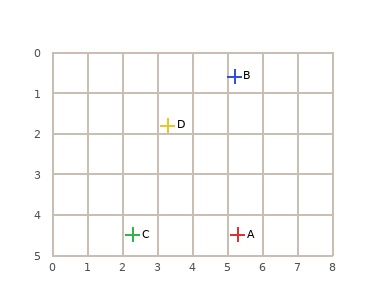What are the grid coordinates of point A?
Point A is at approximately (5.3, 4.5).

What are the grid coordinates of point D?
Point D is at approximately (3.3, 1.8).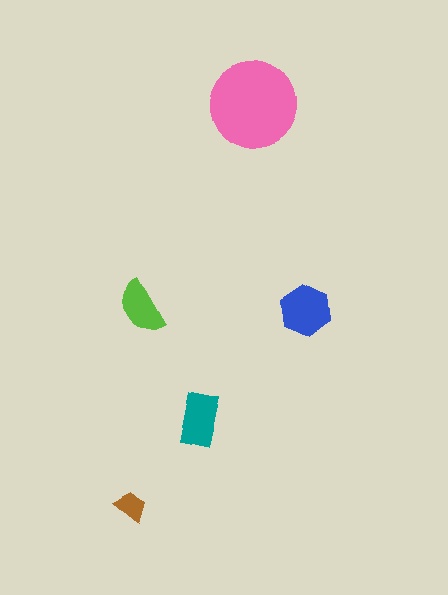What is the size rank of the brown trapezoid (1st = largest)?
5th.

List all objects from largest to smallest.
The pink circle, the blue hexagon, the teal rectangle, the lime semicircle, the brown trapezoid.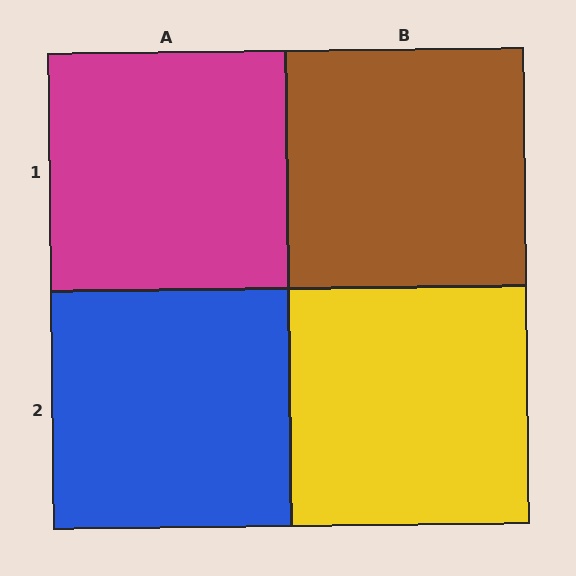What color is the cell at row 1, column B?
Brown.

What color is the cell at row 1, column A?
Magenta.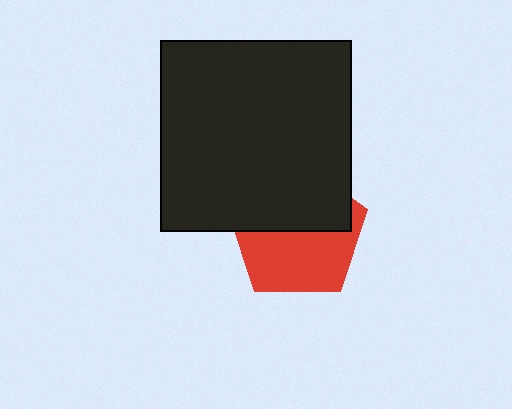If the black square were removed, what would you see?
You would see the complete red pentagon.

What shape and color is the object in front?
The object in front is a black square.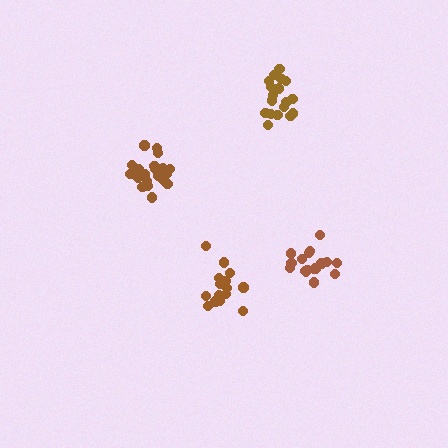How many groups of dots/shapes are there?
There are 4 groups.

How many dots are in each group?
Group 1: 17 dots, Group 2: 20 dots, Group 3: 21 dots, Group 4: 15 dots (73 total).